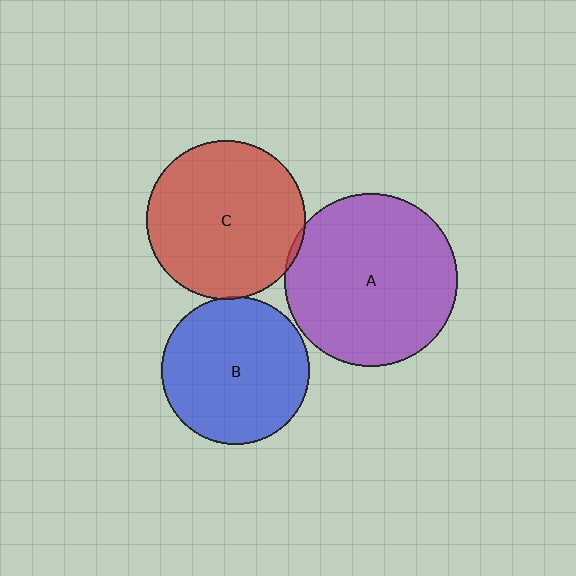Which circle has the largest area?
Circle A (purple).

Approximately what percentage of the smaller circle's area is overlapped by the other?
Approximately 5%.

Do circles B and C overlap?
Yes.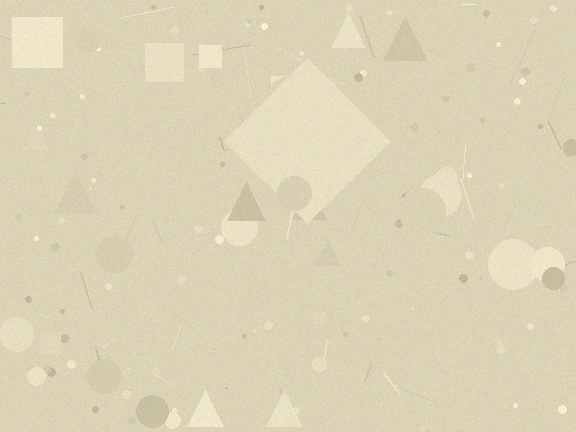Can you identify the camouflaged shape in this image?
The camouflaged shape is a diamond.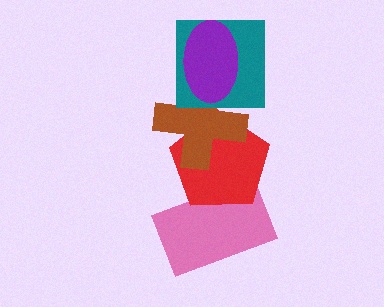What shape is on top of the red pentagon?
The brown cross is on top of the red pentagon.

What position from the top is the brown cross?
The brown cross is 3rd from the top.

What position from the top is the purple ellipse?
The purple ellipse is 1st from the top.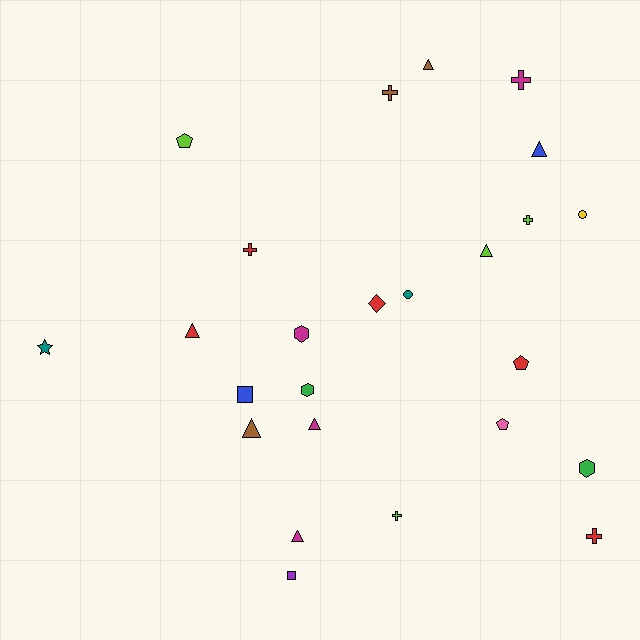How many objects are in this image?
There are 25 objects.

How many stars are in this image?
There is 1 star.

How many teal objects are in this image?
There are 2 teal objects.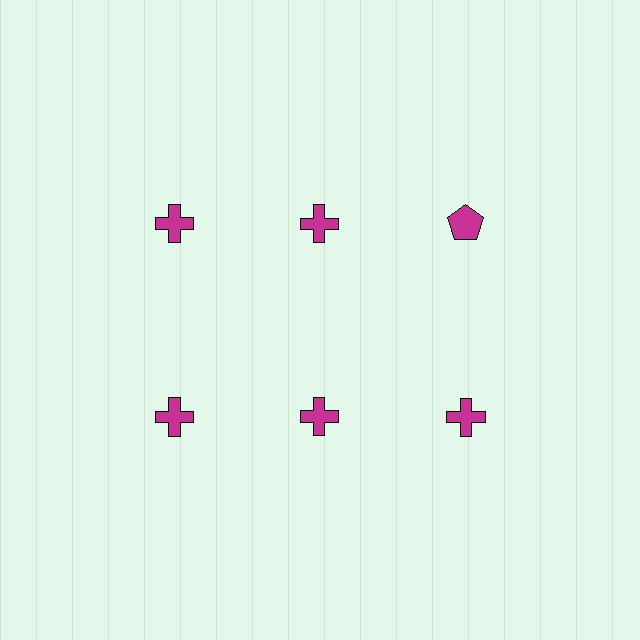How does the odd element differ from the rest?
It has a different shape: pentagon instead of cross.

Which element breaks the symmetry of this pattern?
The magenta pentagon in the top row, center column breaks the symmetry. All other shapes are magenta crosses.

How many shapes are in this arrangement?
There are 6 shapes arranged in a grid pattern.